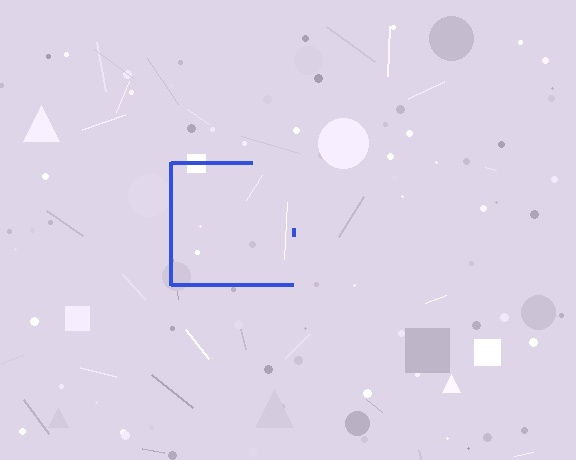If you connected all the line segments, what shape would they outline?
They would outline a square.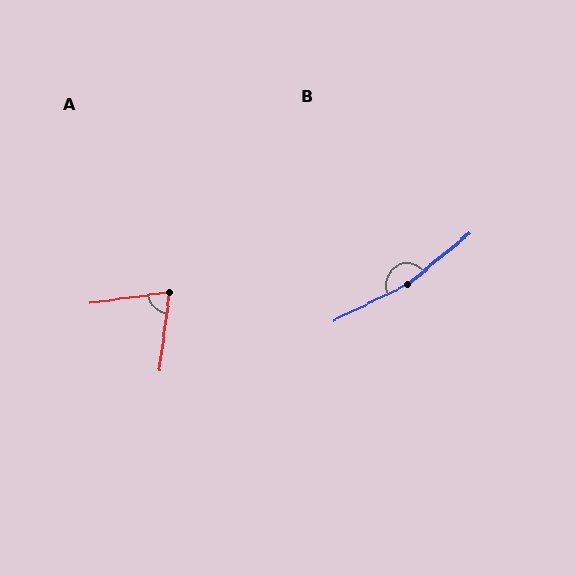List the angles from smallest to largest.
A (75°), B (167°).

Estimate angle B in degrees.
Approximately 167 degrees.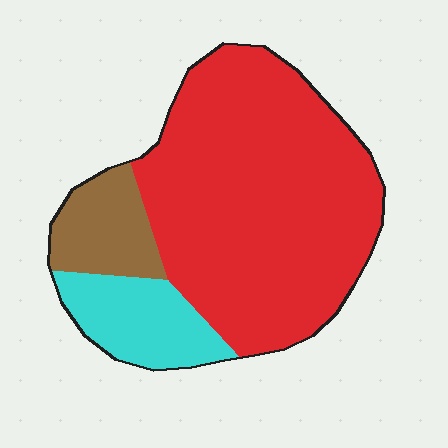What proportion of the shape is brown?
Brown covers 13% of the shape.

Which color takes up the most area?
Red, at roughly 70%.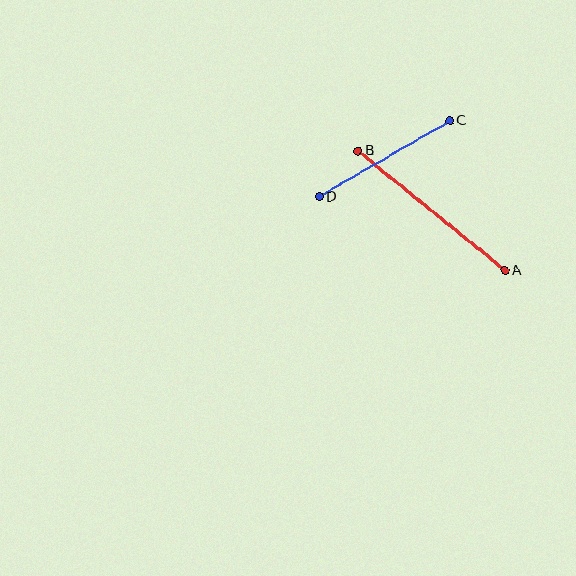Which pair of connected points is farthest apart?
Points A and B are farthest apart.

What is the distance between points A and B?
The distance is approximately 189 pixels.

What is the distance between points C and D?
The distance is approximately 151 pixels.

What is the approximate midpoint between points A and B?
The midpoint is at approximately (431, 211) pixels.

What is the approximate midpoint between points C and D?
The midpoint is at approximately (385, 159) pixels.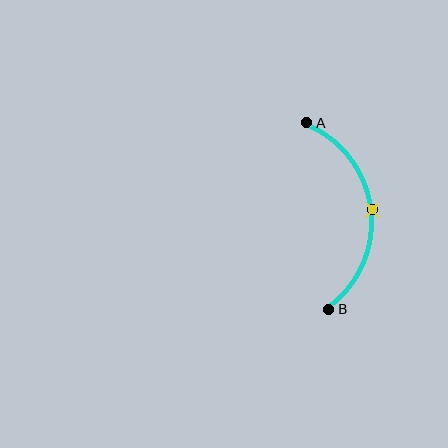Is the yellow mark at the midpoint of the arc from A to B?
Yes. The yellow mark lies on the arc at equal arc-length from both A and B — it is the arc midpoint.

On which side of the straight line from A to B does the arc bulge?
The arc bulges to the right of the straight line connecting A and B.